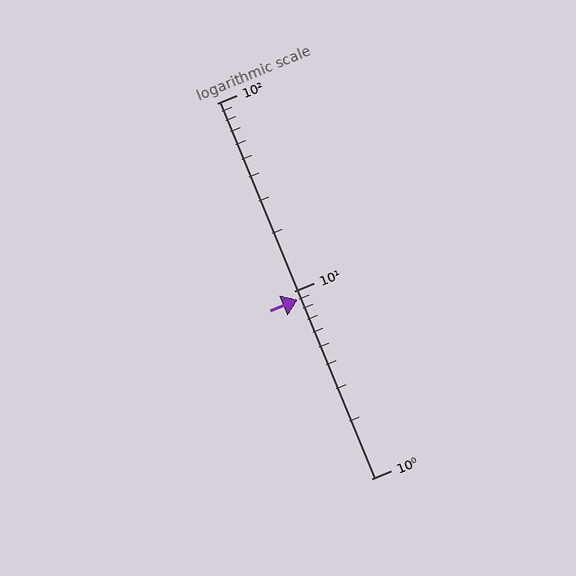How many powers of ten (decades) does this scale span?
The scale spans 2 decades, from 1 to 100.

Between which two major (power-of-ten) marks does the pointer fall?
The pointer is between 1 and 10.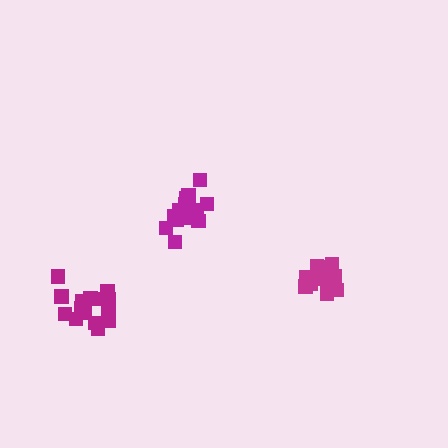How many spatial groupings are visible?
There are 3 spatial groupings.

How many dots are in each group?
Group 1: 14 dots, Group 2: 13 dots, Group 3: 17 dots (44 total).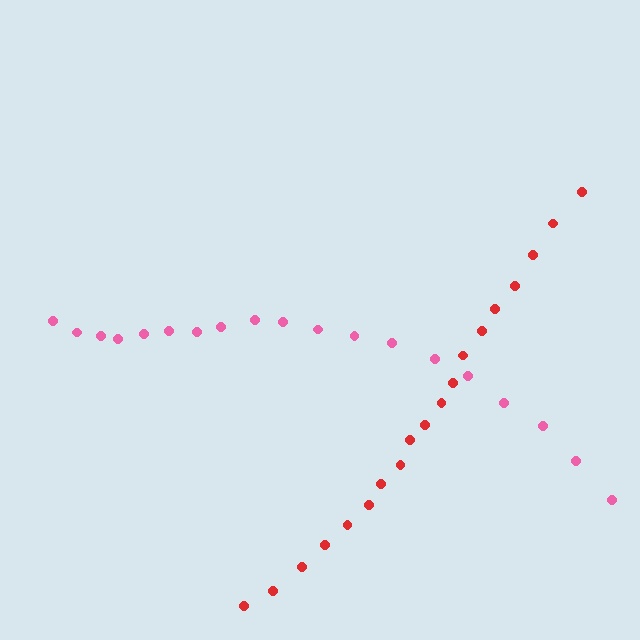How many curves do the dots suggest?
There are 2 distinct paths.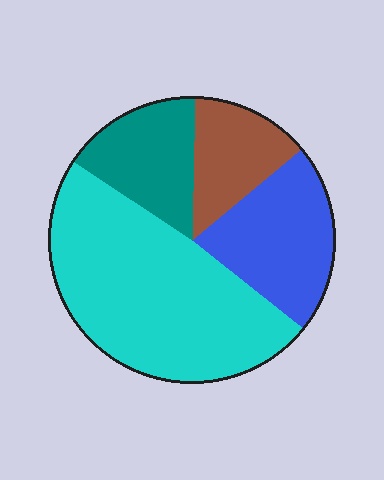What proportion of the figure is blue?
Blue takes up about one fifth (1/5) of the figure.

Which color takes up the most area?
Cyan, at roughly 50%.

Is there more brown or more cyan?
Cyan.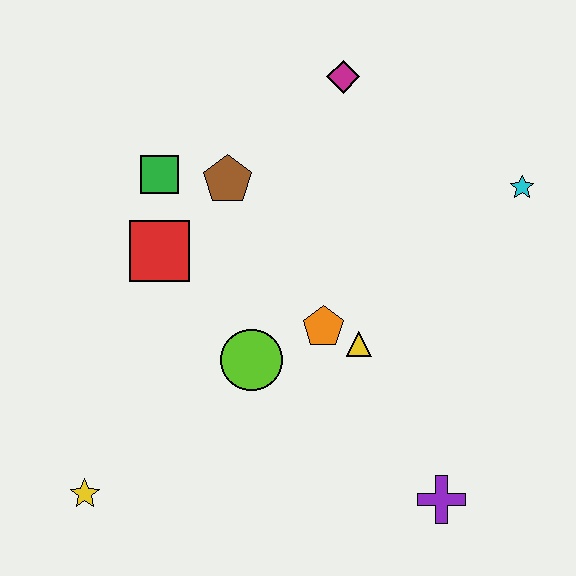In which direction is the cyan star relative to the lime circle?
The cyan star is to the right of the lime circle.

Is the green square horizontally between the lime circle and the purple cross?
No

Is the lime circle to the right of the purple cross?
No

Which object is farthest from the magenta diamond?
The yellow star is farthest from the magenta diamond.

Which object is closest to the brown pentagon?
The green square is closest to the brown pentagon.